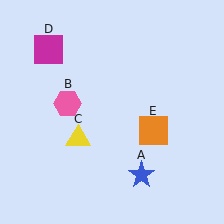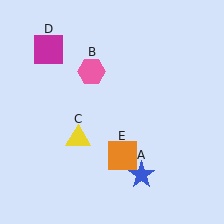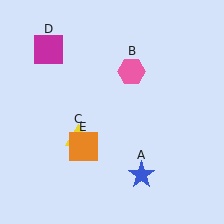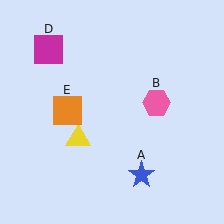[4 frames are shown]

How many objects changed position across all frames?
2 objects changed position: pink hexagon (object B), orange square (object E).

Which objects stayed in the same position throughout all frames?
Blue star (object A) and yellow triangle (object C) and magenta square (object D) remained stationary.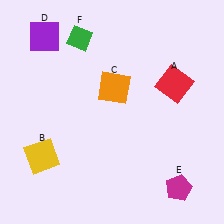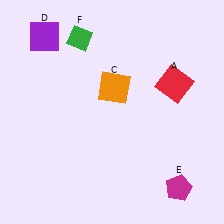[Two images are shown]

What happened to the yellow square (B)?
The yellow square (B) was removed in Image 2. It was in the bottom-left area of Image 1.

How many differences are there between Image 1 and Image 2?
There is 1 difference between the two images.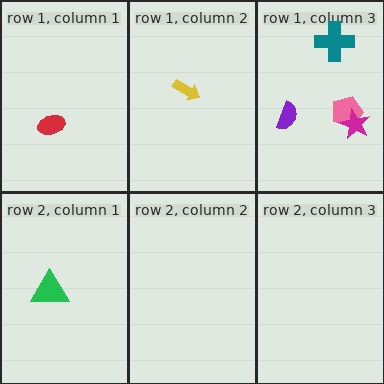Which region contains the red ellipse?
The row 1, column 1 region.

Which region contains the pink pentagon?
The row 1, column 3 region.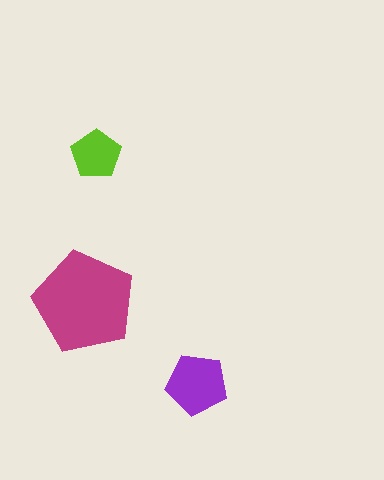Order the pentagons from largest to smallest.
the magenta one, the purple one, the lime one.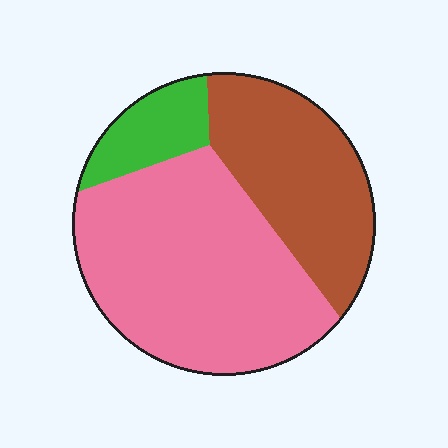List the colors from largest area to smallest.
From largest to smallest: pink, brown, green.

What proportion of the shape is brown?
Brown covers around 35% of the shape.